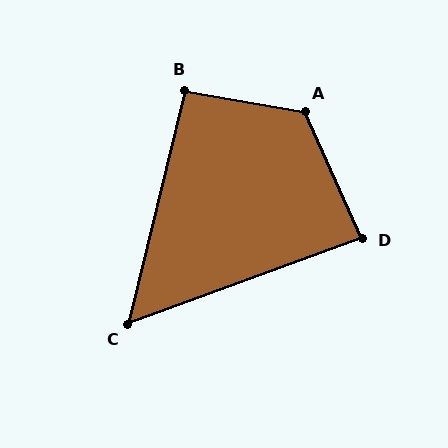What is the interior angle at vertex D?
Approximately 86 degrees (approximately right).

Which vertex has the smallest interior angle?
C, at approximately 56 degrees.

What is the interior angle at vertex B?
Approximately 94 degrees (approximately right).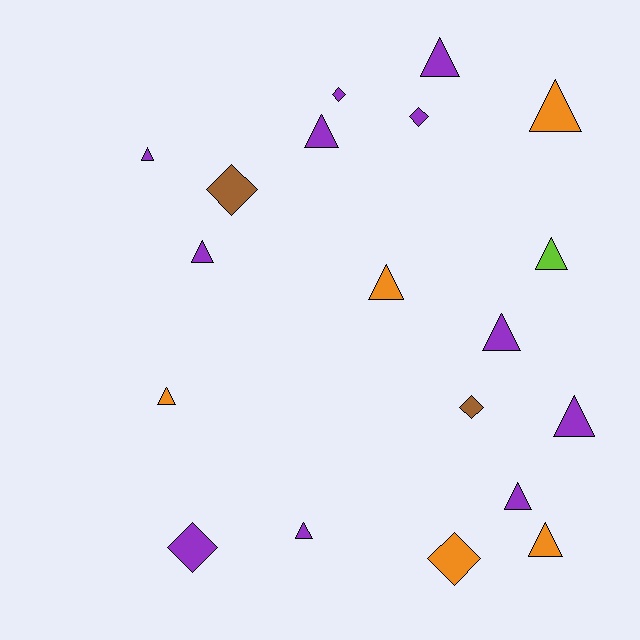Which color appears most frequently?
Purple, with 11 objects.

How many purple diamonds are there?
There are 3 purple diamonds.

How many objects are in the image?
There are 19 objects.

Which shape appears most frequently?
Triangle, with 13 objects.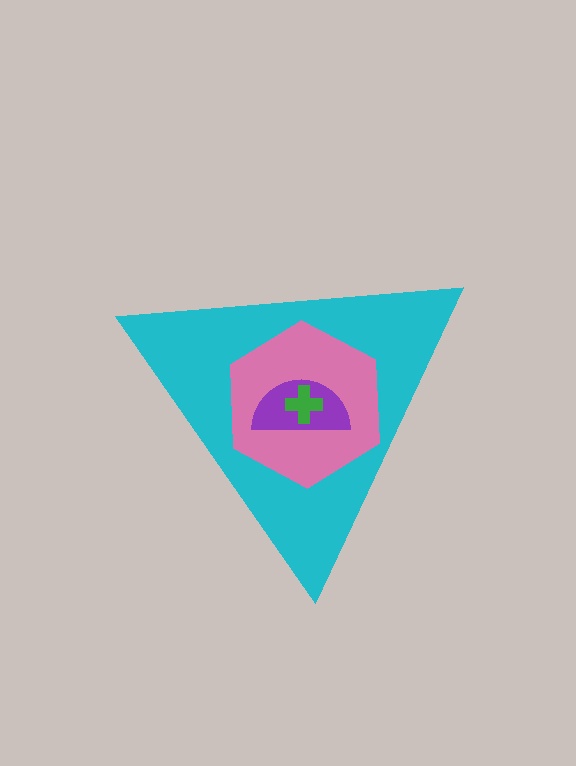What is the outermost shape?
The cyan triangle.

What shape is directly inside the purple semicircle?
The green cross.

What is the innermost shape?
The green cross.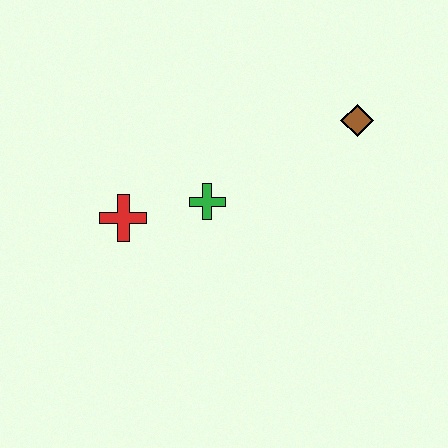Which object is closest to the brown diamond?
The green cross is closest to the brown diamond.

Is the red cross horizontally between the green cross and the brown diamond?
No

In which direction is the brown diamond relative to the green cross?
The brown diamond is to the right of the green cross.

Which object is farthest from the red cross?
The brown diamond is farthest from the red cross.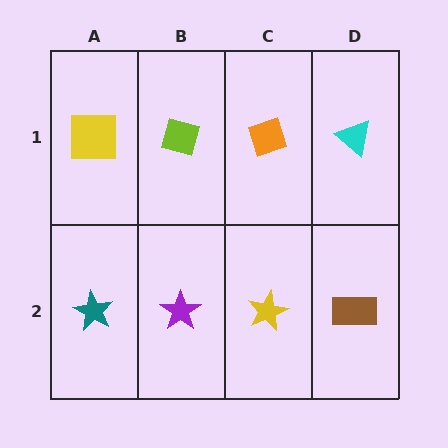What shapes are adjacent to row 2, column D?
A cyan triangle (row 1, column D), a yellow star (row 2, column C).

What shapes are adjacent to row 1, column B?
A purple star (row 2, column B), a yellow square (row 1, column A), an orange diamond (row 1, column C).